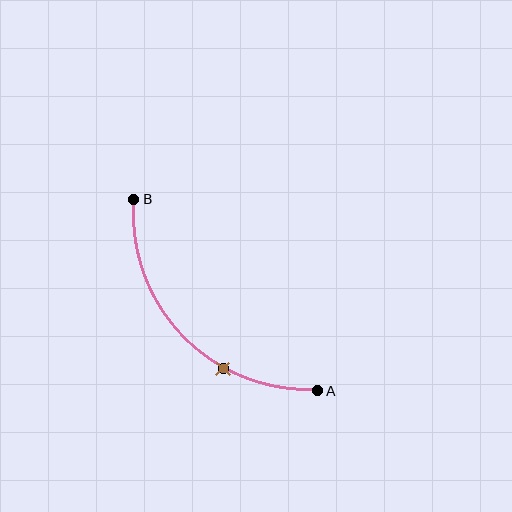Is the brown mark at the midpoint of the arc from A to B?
No. The brown mark lies on the arc but is closer to endpoint A. The arc midpoint would be at the point on the curve equidistant along the arc from both A and B.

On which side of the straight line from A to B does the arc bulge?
The arc bulges below and to the left of the straight line connecting A and B.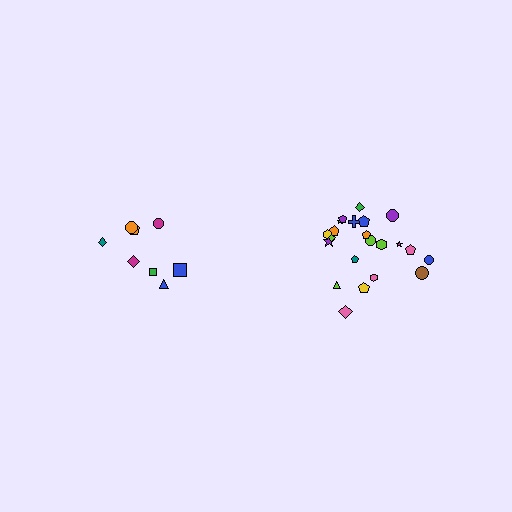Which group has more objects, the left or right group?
The right group.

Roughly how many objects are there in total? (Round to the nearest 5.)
Roughly 30 objects in total.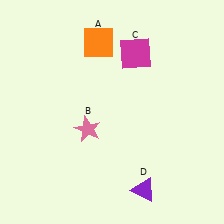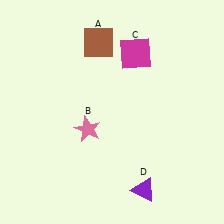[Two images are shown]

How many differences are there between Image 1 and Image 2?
There is 1 difference between the two images.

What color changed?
The square (A) changed from orange in Image 1 to brown in Image 2.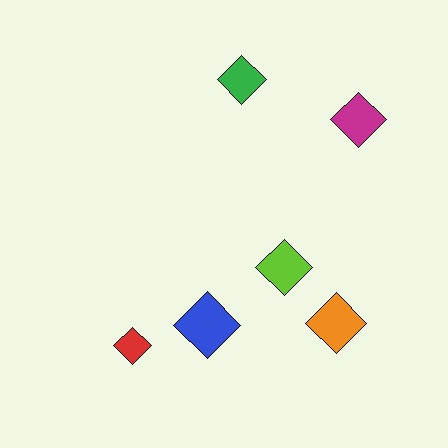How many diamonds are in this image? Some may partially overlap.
There are 6 diamonds.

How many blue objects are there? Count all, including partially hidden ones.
There is 1 blue object.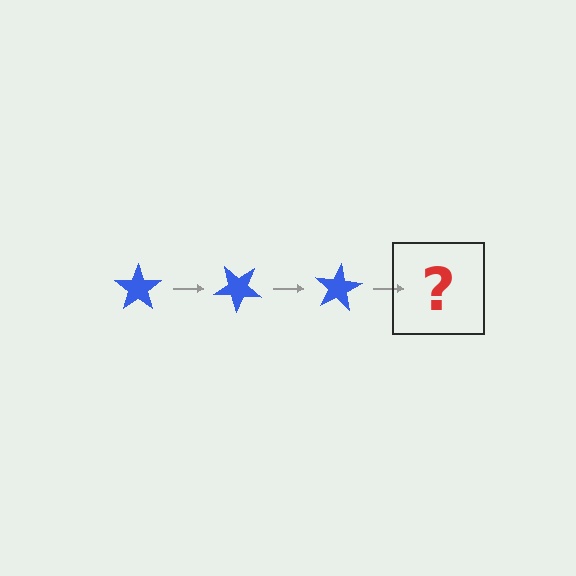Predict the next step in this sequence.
The next step is a blue star rotated 120 degrees.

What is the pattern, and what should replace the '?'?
The pattern is that the star rotates 40 degrees each step. The '?' should be a blue star rotated 120 degrees.